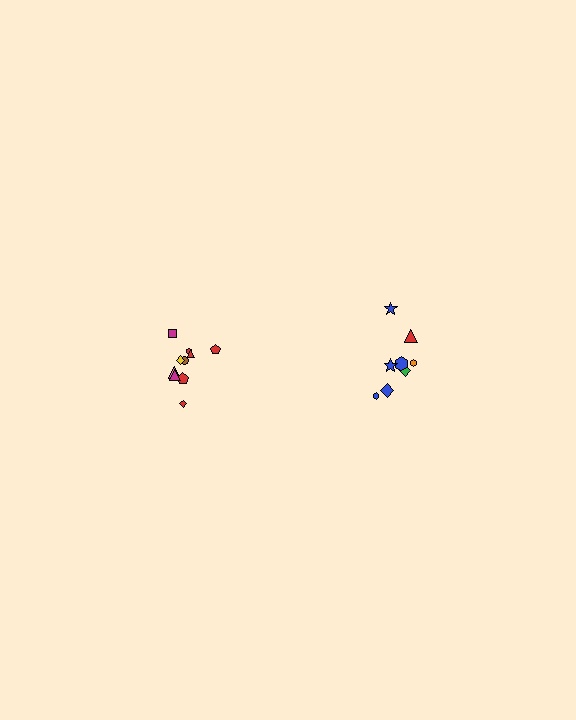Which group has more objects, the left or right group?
The left group.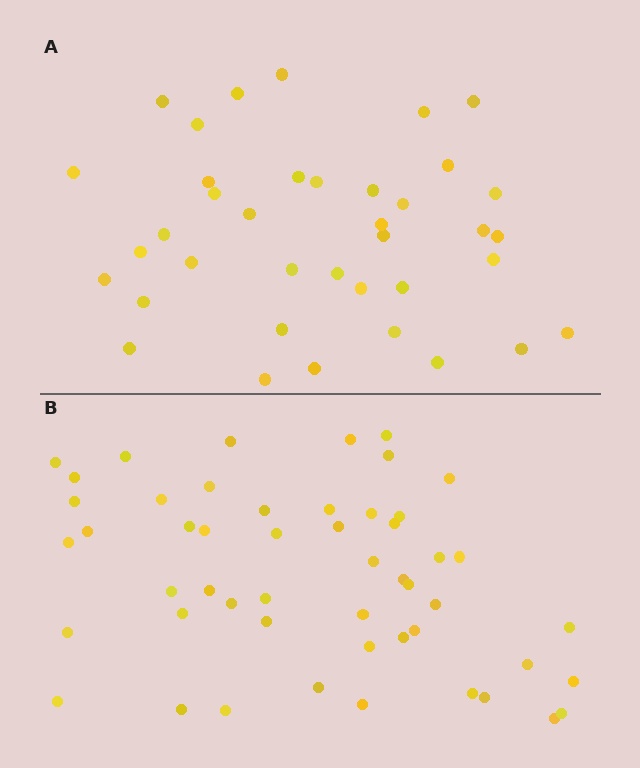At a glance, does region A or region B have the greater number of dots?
Region B (the bottom region) has more dots.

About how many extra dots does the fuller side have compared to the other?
Region B has approximately 15 more dots than region A.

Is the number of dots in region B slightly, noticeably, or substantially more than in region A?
Region B has noticeably more, but not dramatically so. The ratio is roughly 1.3 to 1.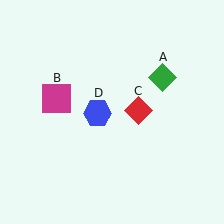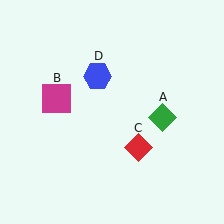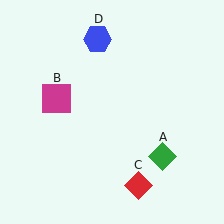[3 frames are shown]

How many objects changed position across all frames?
3 objects changed position: green diamond (object A), red diamond (object C), blue hexagon (object D).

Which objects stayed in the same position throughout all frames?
Magenta square (object B) remained stationary.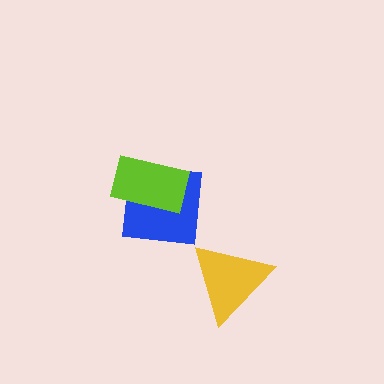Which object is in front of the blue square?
The lime rectangle is in front of the blue square.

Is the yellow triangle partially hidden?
No, no other shape covers it.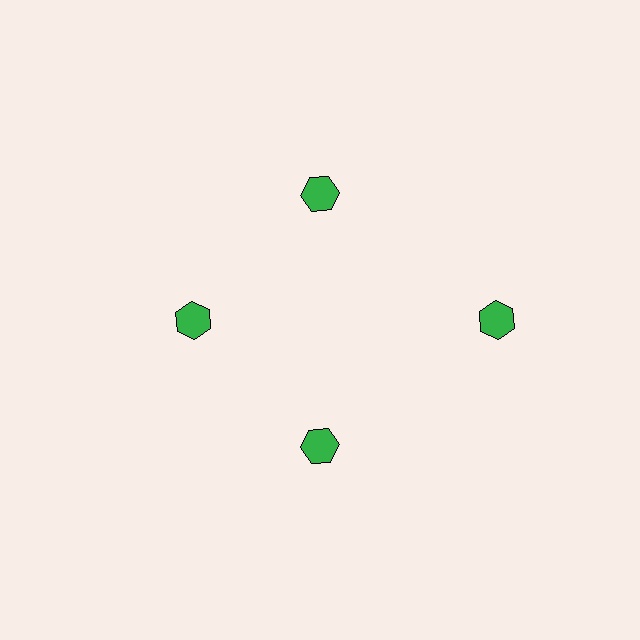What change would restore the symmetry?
The symmetry would be restored by moving it inward, back onto the ring so that all 4 hexagons sit at equal angles and equal distance from the center.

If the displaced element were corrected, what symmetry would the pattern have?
It would have 4-fold rotational symmetry — the pattern would map onto itself every 90 degrees.